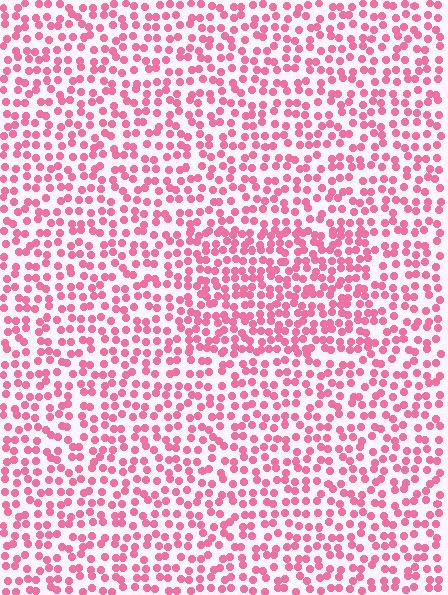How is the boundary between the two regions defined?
The boundary is defined by a change in element density (approximately 1.5x ratio). All elements are the same color, size, and shape.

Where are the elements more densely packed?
The elements are more densely packed inside the rectangle boundary.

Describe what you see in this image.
The image contains small pink elements arranged at two different densities. A rectangle-shaped region is visible where the elements are more densely packed than the surrounding area.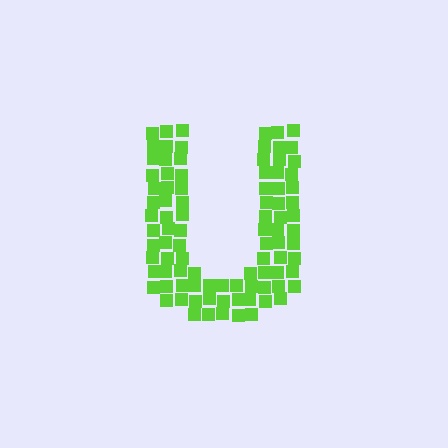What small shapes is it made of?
It is made of small squares.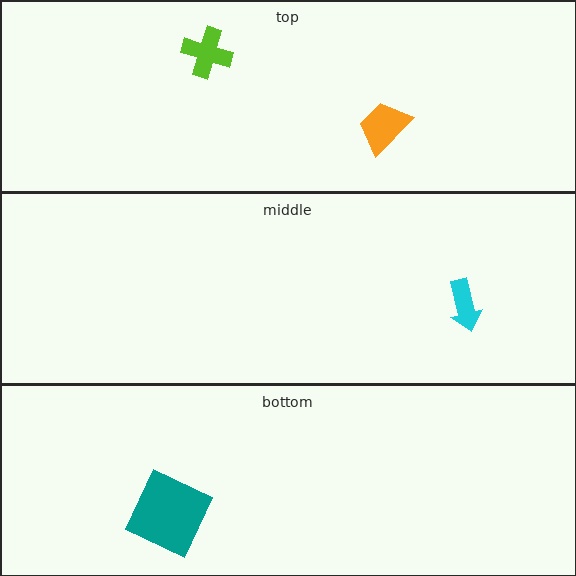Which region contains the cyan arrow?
The middle region.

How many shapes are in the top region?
2.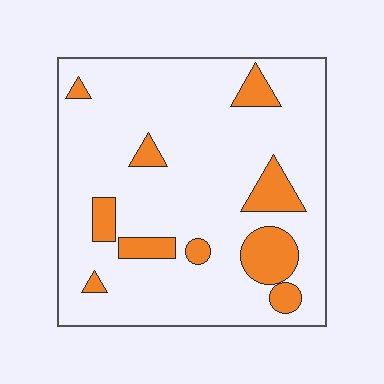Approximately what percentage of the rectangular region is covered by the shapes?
Approximately 15%.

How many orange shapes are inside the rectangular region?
10.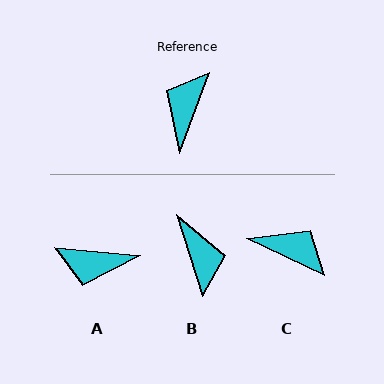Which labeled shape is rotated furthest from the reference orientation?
B, about 142 degrees away.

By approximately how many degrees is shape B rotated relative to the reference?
Approximately 142 degrees clockwise.